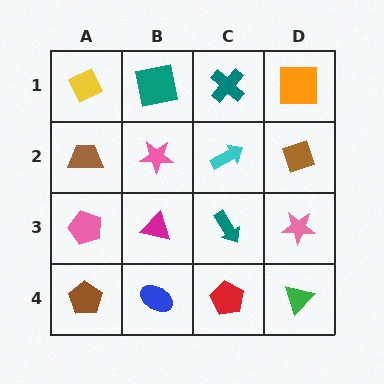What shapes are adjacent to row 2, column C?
A teal cross (row 1, column C), a teal arrow (row 3, column C), a pink star (row 2, column B), a brown diamond (row 2, column D).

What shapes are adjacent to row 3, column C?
A cyan arrow (row 2, column C), a red pentagon (row 4, column C), a magenta triangle (row 3, column B), a pink star (row 3, column D).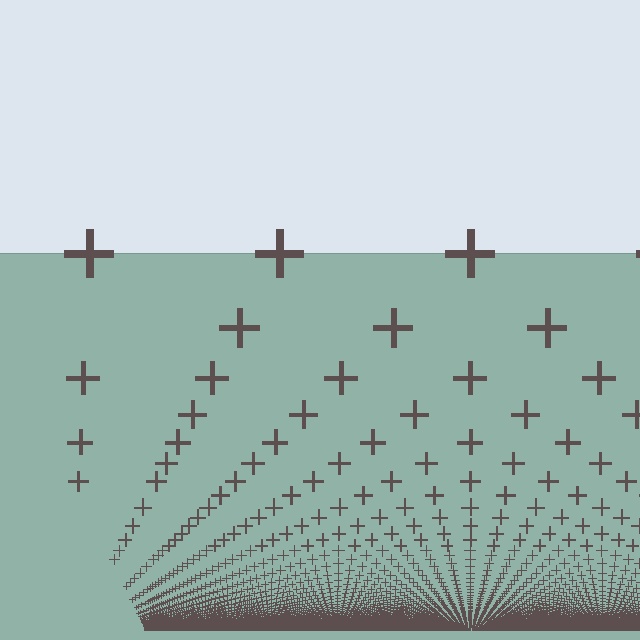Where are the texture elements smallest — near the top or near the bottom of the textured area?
Near the bottom.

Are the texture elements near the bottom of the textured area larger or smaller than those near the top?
Smaller. The gradient is inverted — elements near the bottom are smaller and denser.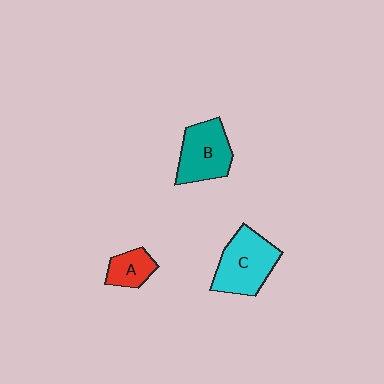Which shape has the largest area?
Shape C (cyan).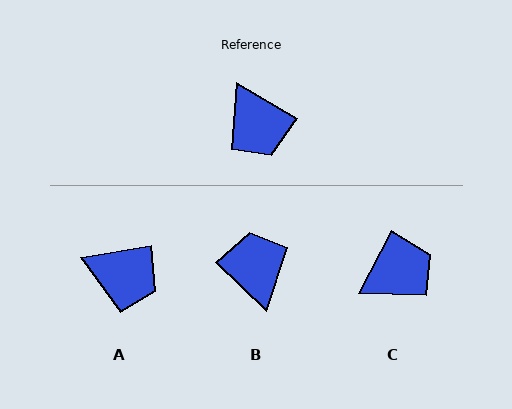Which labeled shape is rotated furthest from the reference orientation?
B, about 167 degrees away.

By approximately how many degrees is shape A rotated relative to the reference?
Approximately 40 degrees counter-clockwise.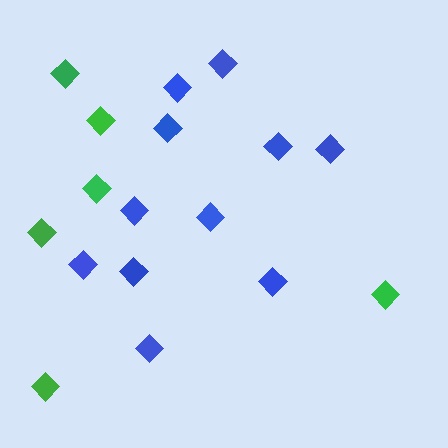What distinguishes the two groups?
There are 2 groups: one group of blue diamonds (11) and one group of green diamonds (6).